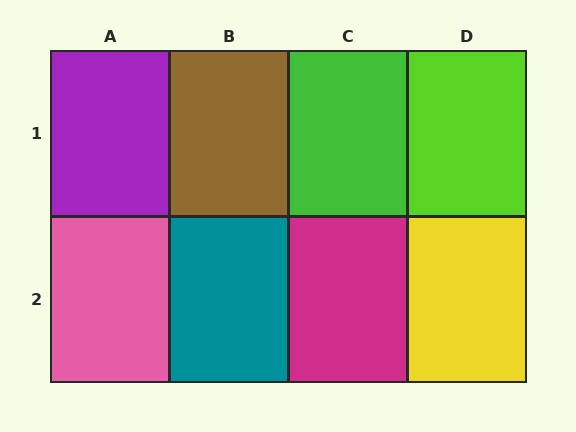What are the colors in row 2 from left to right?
Pink, teal, magenta, yellow.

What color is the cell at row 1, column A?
Purple.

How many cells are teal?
1 cell is teal.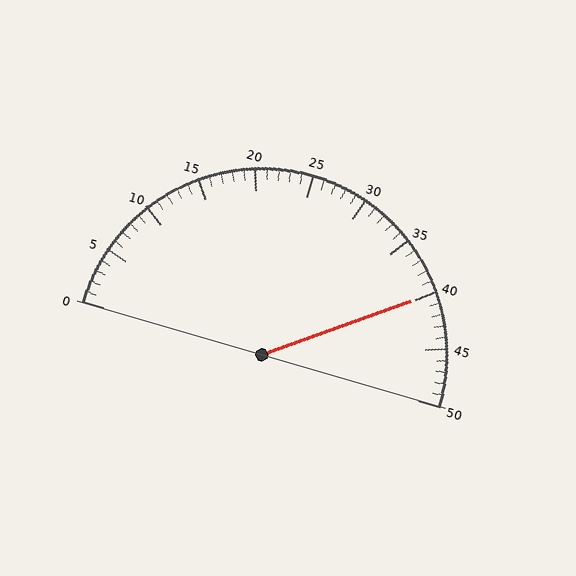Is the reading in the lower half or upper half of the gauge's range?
The reading is in the upper half of the range (0 to 50).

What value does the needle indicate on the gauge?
The needle indicates approximately 40.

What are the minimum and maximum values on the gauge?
The gauge ranges from 0 to 50.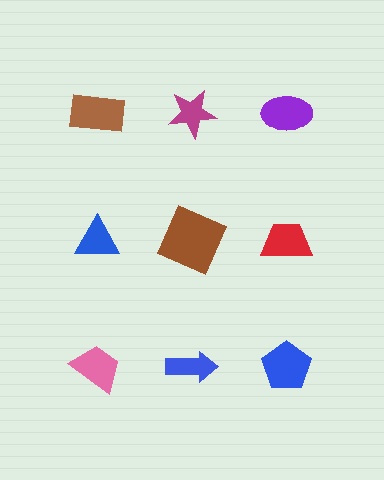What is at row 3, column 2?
A blue arrow.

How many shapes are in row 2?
3 shapes.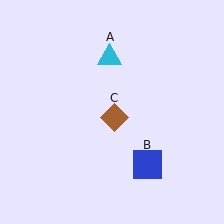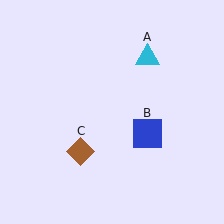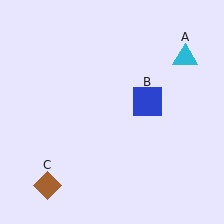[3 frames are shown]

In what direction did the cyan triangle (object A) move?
The cyan triangle (object A) moved right.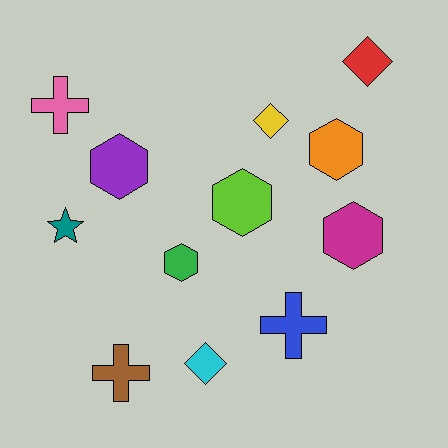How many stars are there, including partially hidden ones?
There is 1 star.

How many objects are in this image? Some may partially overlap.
There are 12 objects.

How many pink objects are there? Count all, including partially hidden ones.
There is 1 pink object.